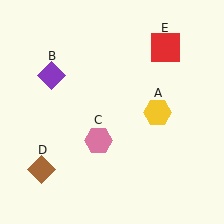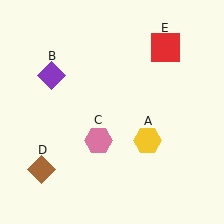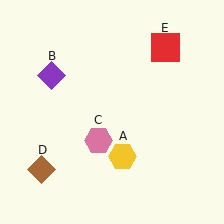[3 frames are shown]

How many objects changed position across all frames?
1 object changed position: yellow hexagon (object A).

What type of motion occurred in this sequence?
The yellow hexagon (object A) rotated clockwise around the center of the scene.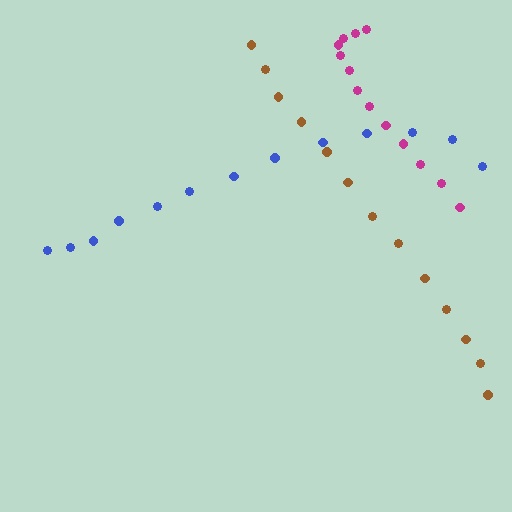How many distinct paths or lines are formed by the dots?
There are 3 distinct paths.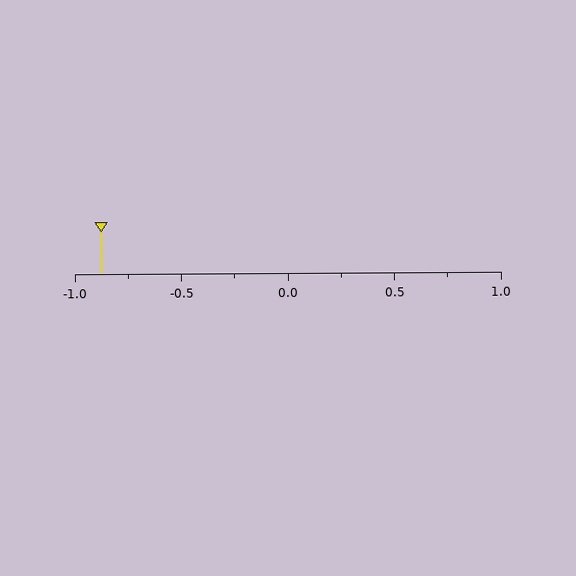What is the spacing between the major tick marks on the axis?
The major ticks are spaced 0.5 apart.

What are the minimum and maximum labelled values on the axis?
The axis runs from -1.0 to 1.0.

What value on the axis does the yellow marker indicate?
The marker indicates approximately -0.88.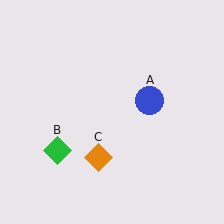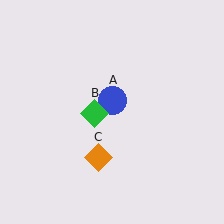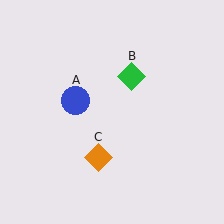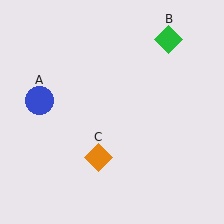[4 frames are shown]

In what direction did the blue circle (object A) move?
The blue circle (object A) moved left.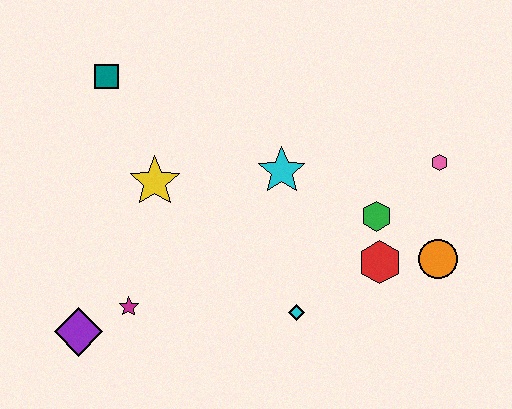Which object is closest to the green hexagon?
The red hexagon is closest to the green hexagon.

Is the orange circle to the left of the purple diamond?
No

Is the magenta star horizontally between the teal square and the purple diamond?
No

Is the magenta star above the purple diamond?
Yes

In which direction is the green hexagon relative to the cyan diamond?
The green hexagon is above the cyan diamond.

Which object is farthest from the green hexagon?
The purple diamond is farthest from the green hexagon.